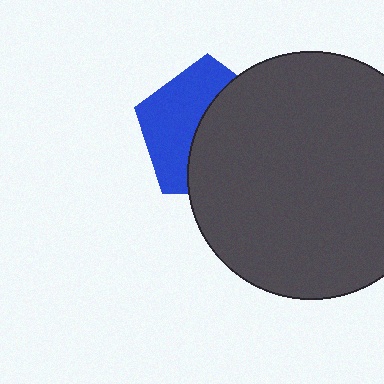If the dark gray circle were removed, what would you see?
You would see the complete blue pentagon.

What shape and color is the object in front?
The object in front is a dark gray circle.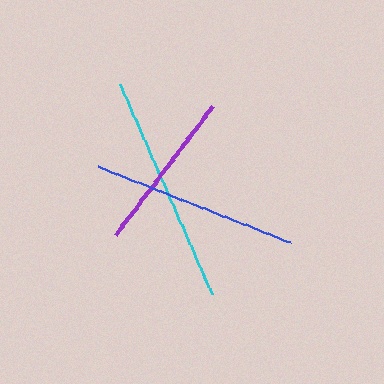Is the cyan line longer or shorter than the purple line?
The cyan line is longer than the purple line.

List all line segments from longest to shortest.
From longest to shortest: cyan, blue, purple.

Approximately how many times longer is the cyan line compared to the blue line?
The cyan line is approximately 1.1 times the length of the blue line.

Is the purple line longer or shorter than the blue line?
The blue line is longer than the purple line.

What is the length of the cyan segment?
The cyan segment is approximately 229 pixels long.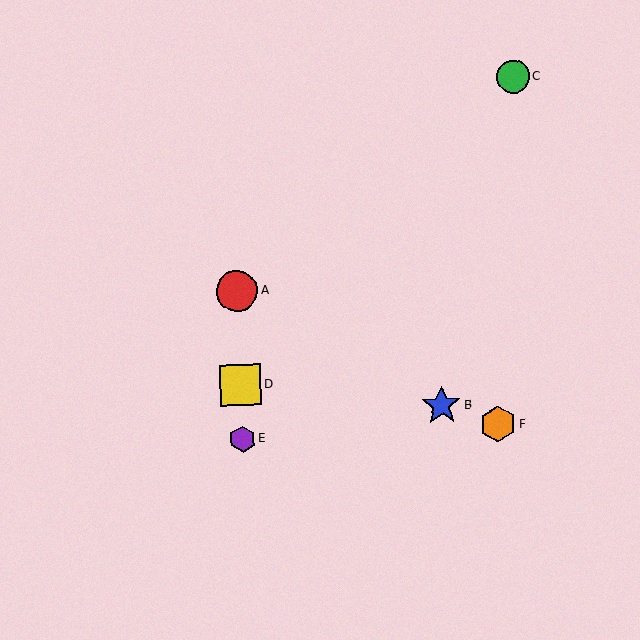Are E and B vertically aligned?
No, E is at x≈243 and B is at x≈441.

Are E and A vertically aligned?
Yes, both are at x≈243.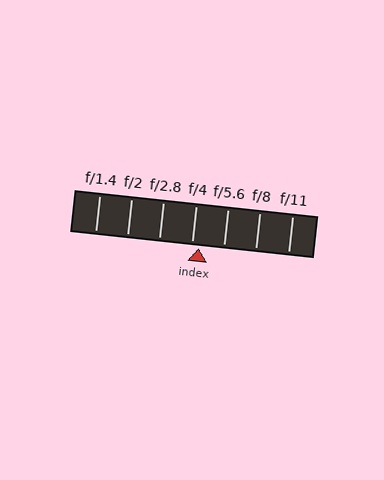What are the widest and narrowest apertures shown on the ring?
The widest aperture shown is f/1.4 and the narrowest is f/11.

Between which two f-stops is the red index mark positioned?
The index mark is between f/4 and f/5.6.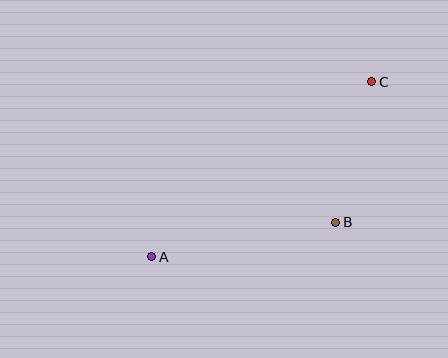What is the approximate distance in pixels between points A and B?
The distance between A and B is approximately 187 pixels.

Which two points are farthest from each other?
Points A and C are farthest from each other.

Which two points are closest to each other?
Points B and C are closest to each other.